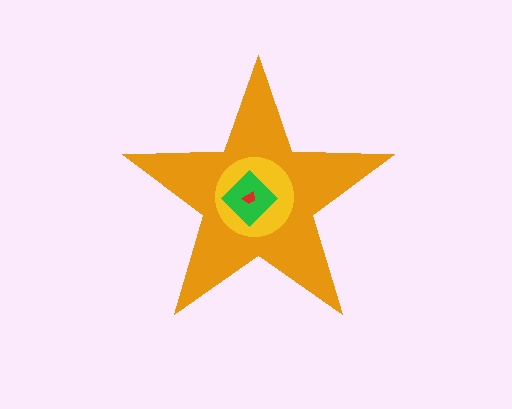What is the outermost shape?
The orange star.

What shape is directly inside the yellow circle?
The green diamond.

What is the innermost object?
The red trapezoid.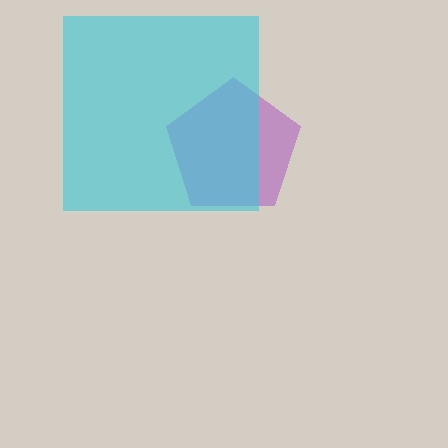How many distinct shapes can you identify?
There are 2 distinct shapes: a purple pentagon, a cyan square.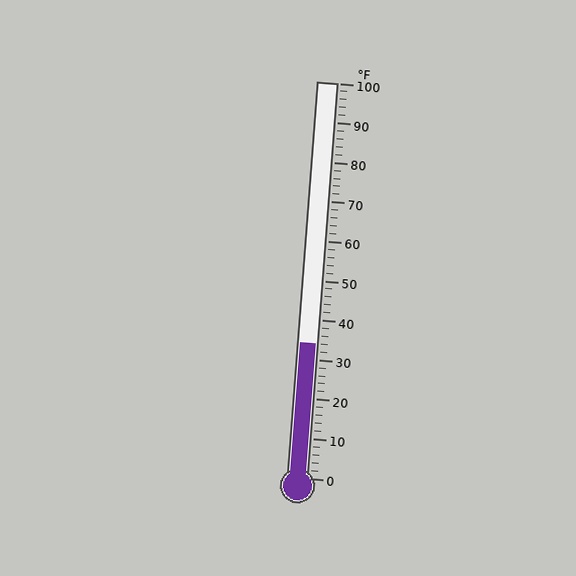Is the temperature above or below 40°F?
The temperature is below 40°F.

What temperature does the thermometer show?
The thermometer shows approximately 34°F.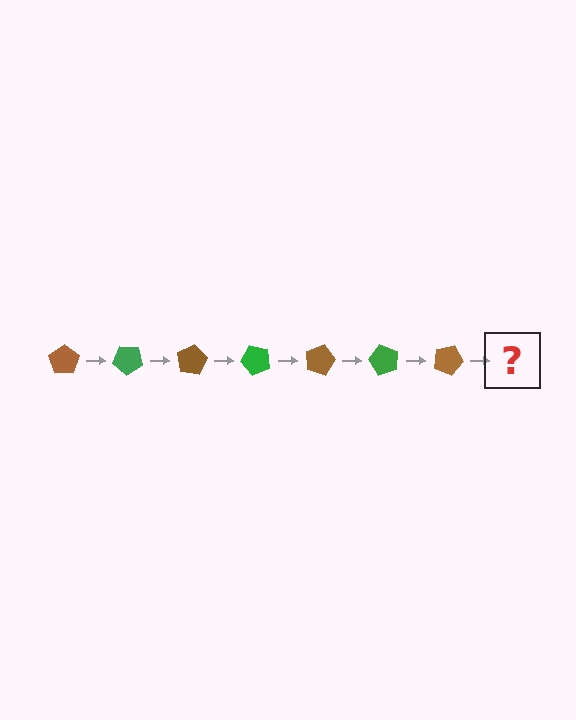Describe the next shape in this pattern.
It should be a green pentagon, rotated 280 degrees from the start.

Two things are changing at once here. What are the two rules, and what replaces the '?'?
The two rules are that it rotates 40 degrees each step and the color cycles through brown and green. The '?' should be a green pentagon, rotated 280 degrees from the start.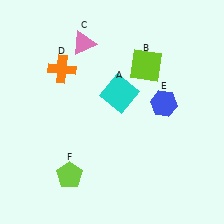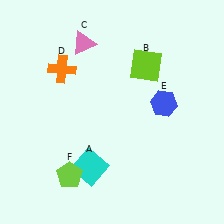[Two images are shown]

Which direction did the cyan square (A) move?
The cyan square (A) moved down.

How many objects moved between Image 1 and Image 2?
1 object moved between the two images.